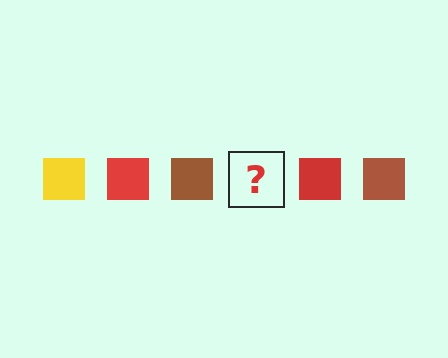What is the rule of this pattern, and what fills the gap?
The rule is that the pattern cycles through yellow, red, brown squares. The gap should be filled with a yellow square.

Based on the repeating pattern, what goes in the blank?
The blank should be a yellow square.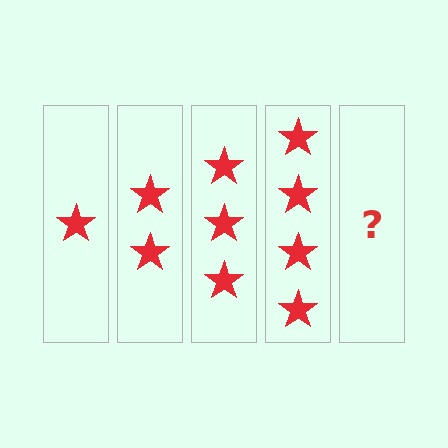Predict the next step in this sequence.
The next step is 5 stars.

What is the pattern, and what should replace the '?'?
The pattern is that each step adds one more star. The '?' should be 5 stars.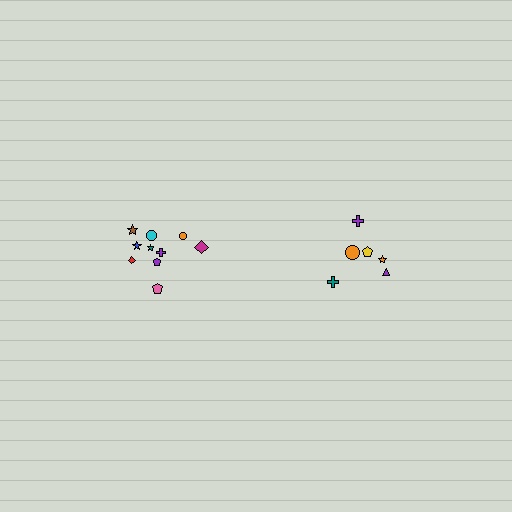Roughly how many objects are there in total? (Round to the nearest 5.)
Roughly 15 objects in total.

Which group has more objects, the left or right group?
The left group.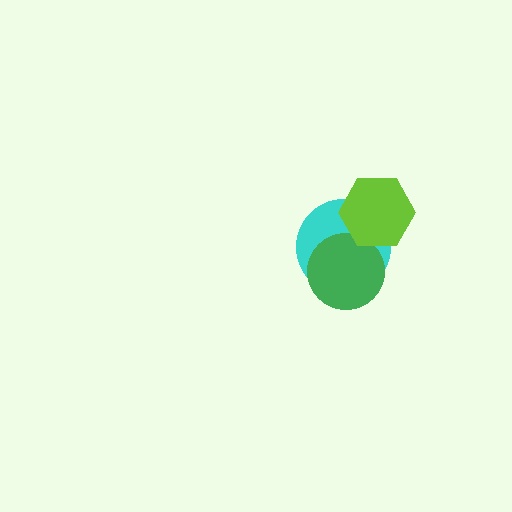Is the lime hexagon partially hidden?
No, no other shape covers it.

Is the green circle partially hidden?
Yes, it is partially covered by another shape.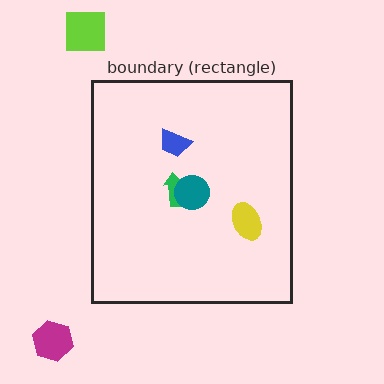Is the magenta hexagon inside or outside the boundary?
Outside.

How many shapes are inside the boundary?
4 inside, 2 outside.